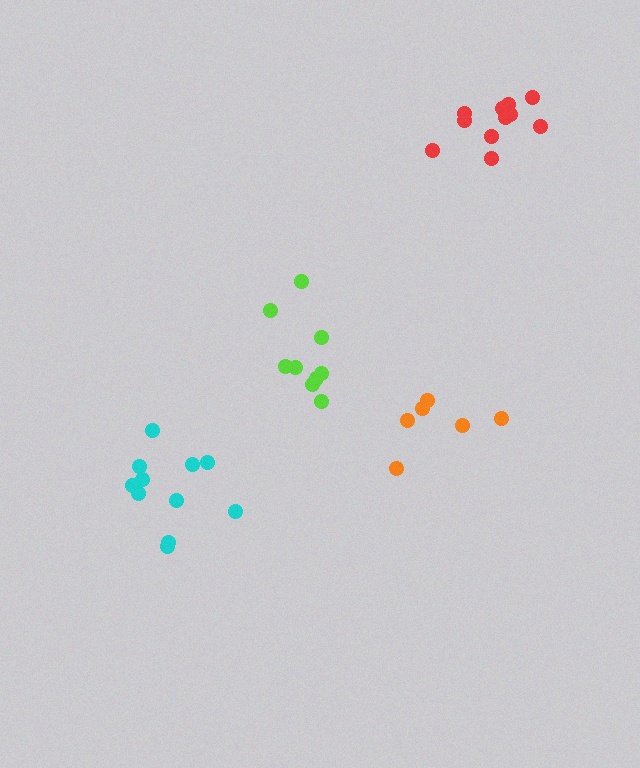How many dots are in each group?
Group 1: 6 dots, Group 2: 9 dots, Group 3: 11 dots, Group 4: 11 dots (37 total).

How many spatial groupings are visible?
There are 4 spatial groupings.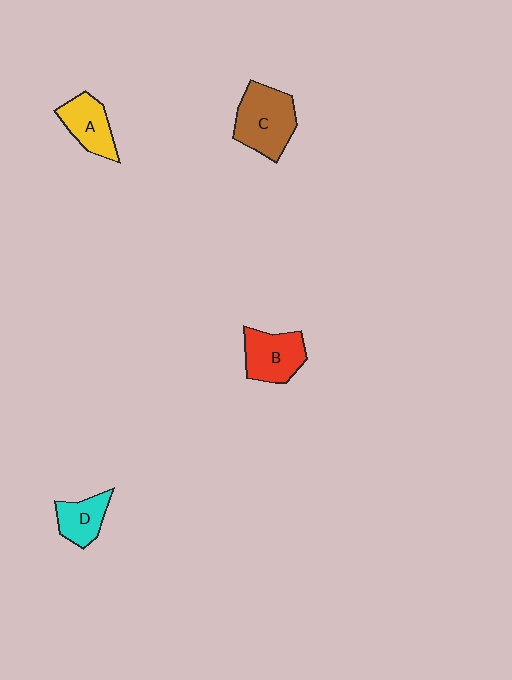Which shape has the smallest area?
Shape D (cyan).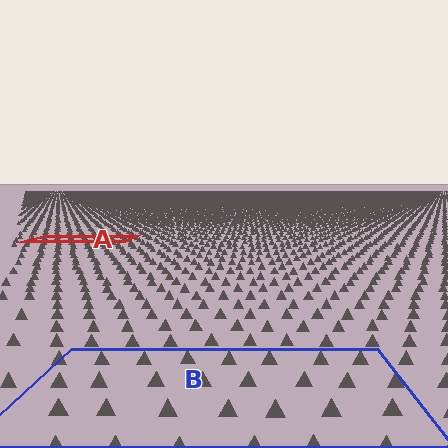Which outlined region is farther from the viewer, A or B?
Region A is farther from the viewer — the texture elements inside it appear smaller and more densely packed.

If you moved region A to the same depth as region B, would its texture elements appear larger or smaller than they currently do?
They would appear larger. At a closer depth, the same texture elements are projected at a bigger on-screen size.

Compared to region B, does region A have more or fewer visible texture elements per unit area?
Region A has more texture elements per unit area — they are packed more densely because it is farther away.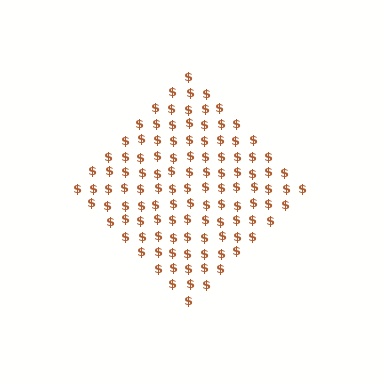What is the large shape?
The large shape is a diamond.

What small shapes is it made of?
It is made of small dollar signs.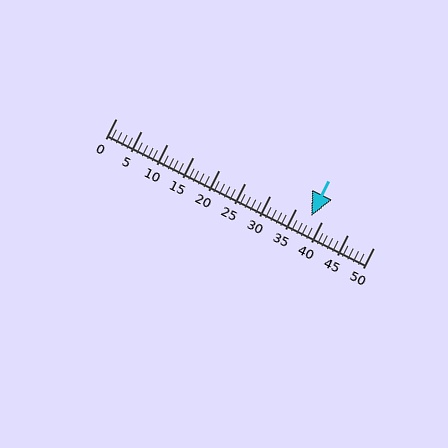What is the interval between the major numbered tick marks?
The major tick marks are spaced 5 units apart.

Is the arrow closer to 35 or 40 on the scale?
The arrow is closer to 40.